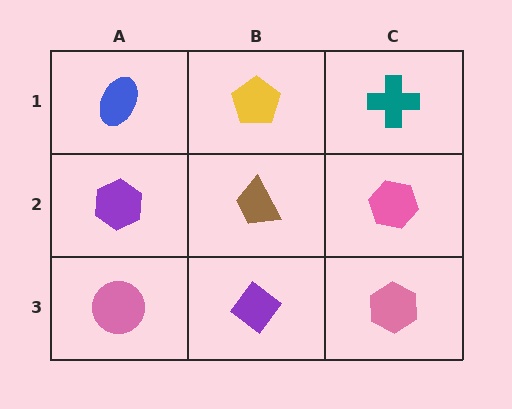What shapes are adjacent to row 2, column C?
A teal cross (row 1, column C), a pink hexagon (row 3, column C), a brown trapezoid (row 2, column B).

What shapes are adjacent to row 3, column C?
A pink hexagon (row 2, column C), a purple diamond (row 3, column B).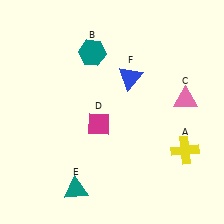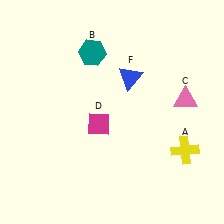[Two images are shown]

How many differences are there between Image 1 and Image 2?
There is 1 difference between the two images.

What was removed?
The teal triangle (E) was removed in Image 2.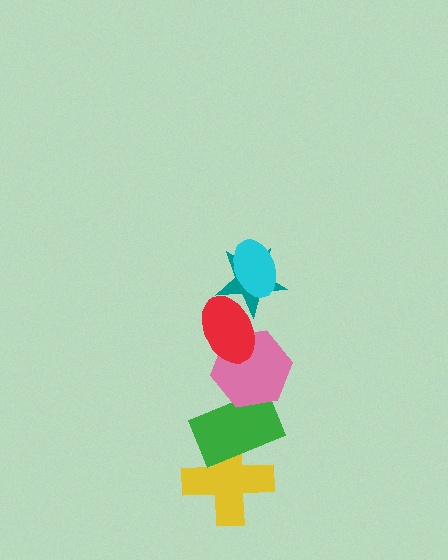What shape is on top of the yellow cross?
The green rectangle is on top of the yellow cross.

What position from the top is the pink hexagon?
The pink hexagon is 4th from the top.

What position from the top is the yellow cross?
The yellow cross is 6th from the top.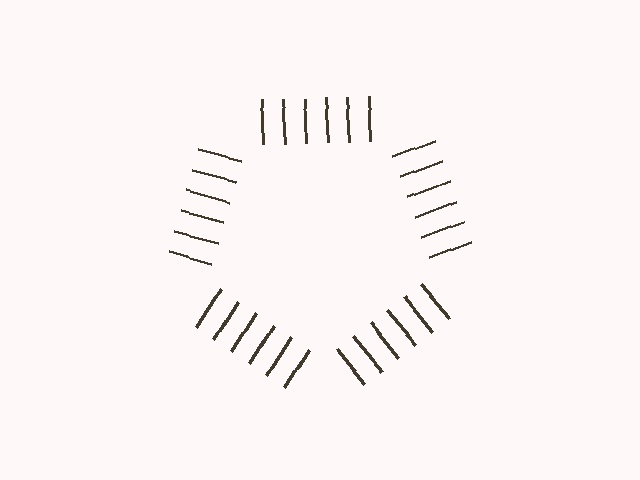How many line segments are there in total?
30 — 6 along each of the 5 edges.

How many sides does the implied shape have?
5 sides — the line-ends trace a pentagon.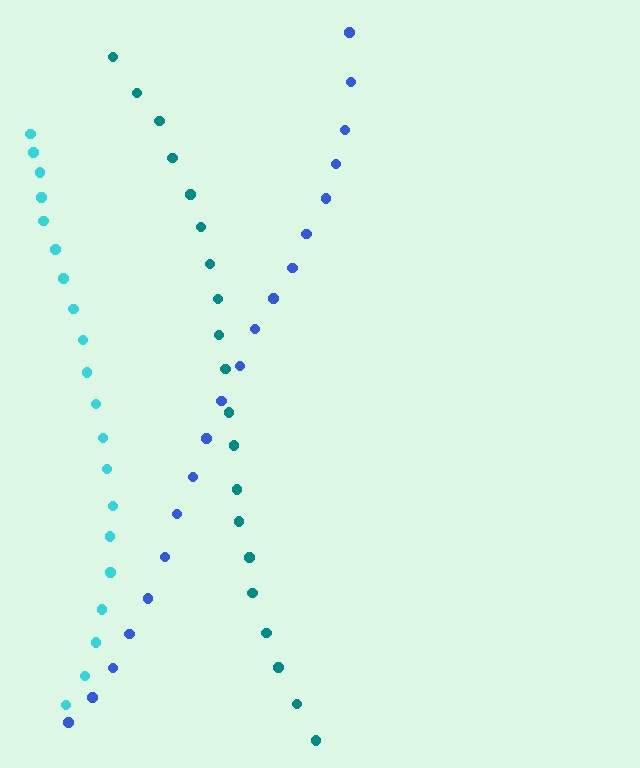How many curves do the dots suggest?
There are 3 distinct paths.